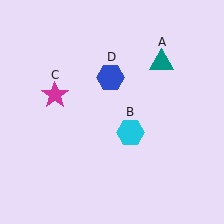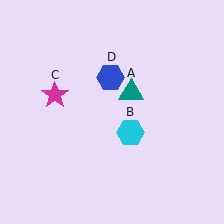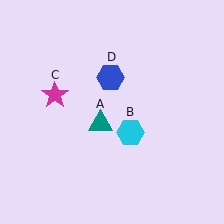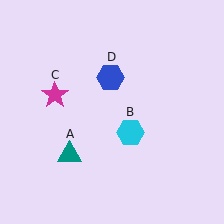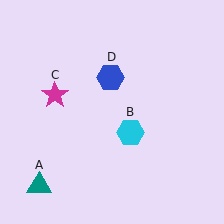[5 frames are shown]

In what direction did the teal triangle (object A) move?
The teal triangle (object A) moved down and to the left.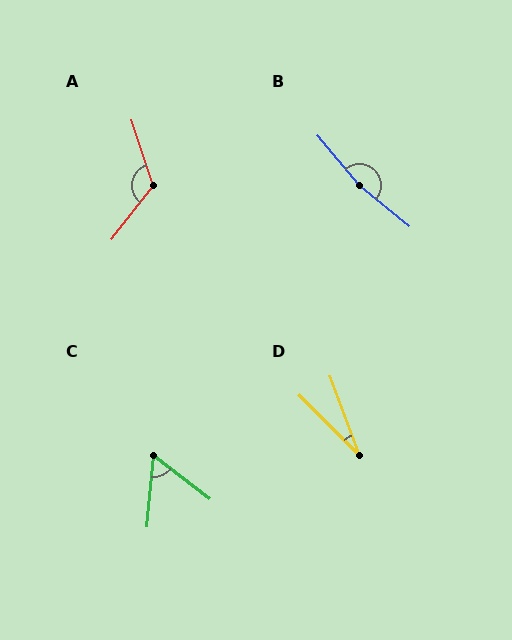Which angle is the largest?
B, at approximately 169 degrees.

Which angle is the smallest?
D, at approximately 24 degrees.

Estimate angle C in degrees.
Approximately 57 degrees.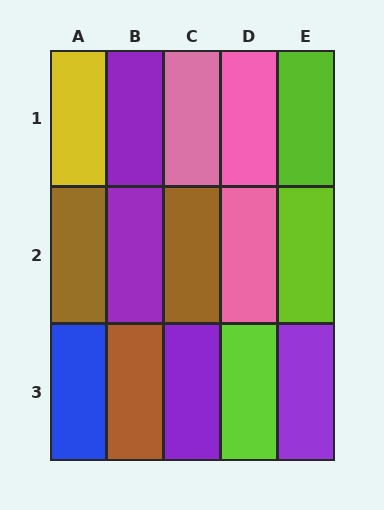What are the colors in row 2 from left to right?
Brown, purple, brown, pink, lime.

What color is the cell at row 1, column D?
Pink.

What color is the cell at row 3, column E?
Purple.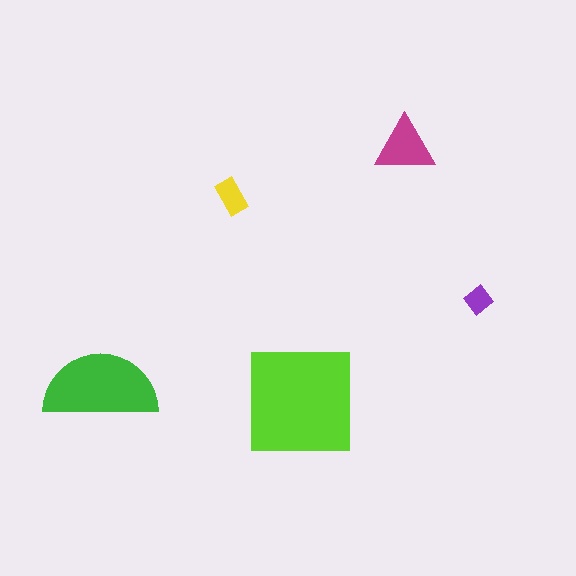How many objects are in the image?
There are 5 objects in the image.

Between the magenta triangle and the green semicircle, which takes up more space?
The green semicircle.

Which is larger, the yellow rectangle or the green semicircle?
The green semicircle.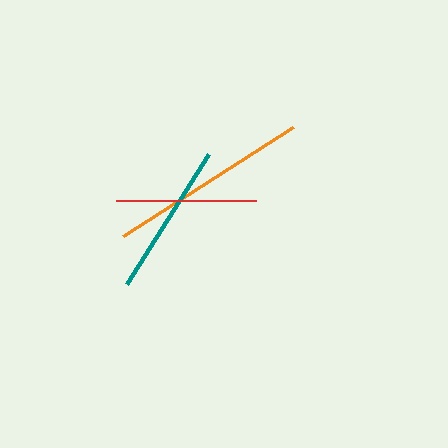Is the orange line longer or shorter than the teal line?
The orange line is longer than the teal line.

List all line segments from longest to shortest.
From longest to shortest: orange, teal, red.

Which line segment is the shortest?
The red line is the shortest at approximately 140 pixels.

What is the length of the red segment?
The red segment is approximately 140 pixels long.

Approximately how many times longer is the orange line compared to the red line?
The orange line is approximately 1.4 times the length of the red line.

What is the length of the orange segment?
The orange segment is approximately 201 pixels long.